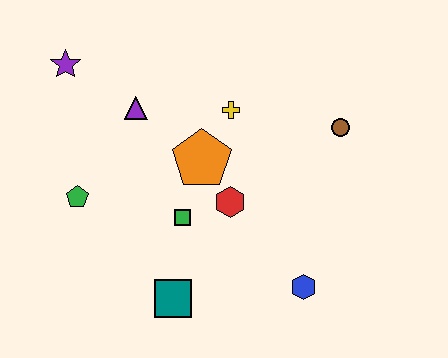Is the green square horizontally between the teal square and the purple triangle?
No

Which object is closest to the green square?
The red hexagon is closest to the green square.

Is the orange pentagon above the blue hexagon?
Yes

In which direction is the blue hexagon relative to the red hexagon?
The blue hexagon is below the red hexagon.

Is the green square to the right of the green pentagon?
Yes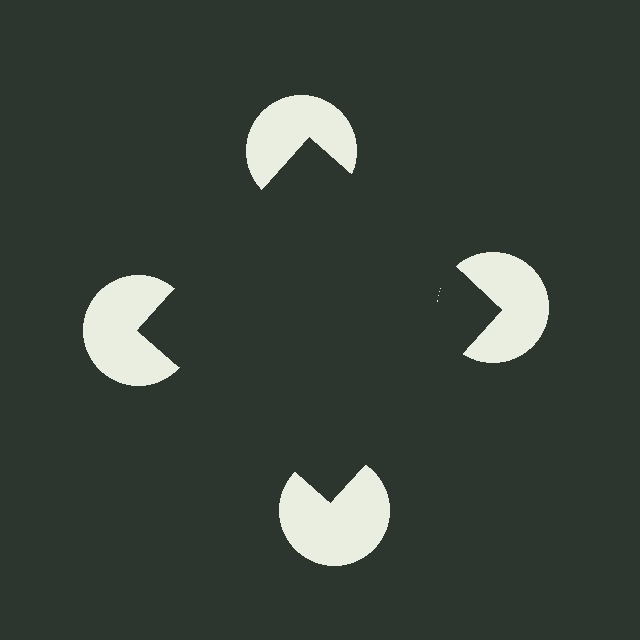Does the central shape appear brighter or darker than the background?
It typically appears slightly darker than the background, even though no actual brightness change is drawn.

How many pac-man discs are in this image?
There are 4 — one at each vertex of the illusory square.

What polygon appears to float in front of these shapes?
An illusory square — its edges are inferred from the aligned wedge cuts in the pac-man discs, not physically drawn.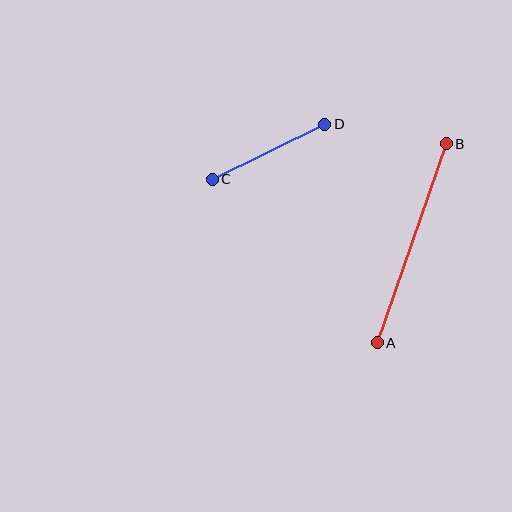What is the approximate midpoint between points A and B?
The midpoint is at approximately (412, 243) pixels.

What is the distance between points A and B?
The distance is approximately 211 pixels.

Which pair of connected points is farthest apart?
Points A and B are farthest apart.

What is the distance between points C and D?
The distance is approximately 125 pixels.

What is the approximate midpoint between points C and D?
The midpoint is at approximately (269, 152) pixels.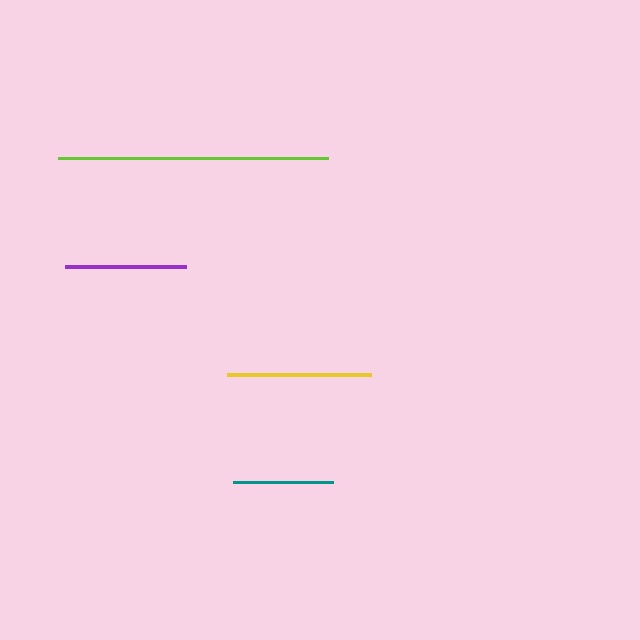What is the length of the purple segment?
The purple segment is approximately 122 pixels long.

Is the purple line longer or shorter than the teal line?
The purple line is longer than the teal line.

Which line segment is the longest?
The lime line is the longest at approximately 270 pixels.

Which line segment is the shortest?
The teal line is the shortest at approximately 100 pixels.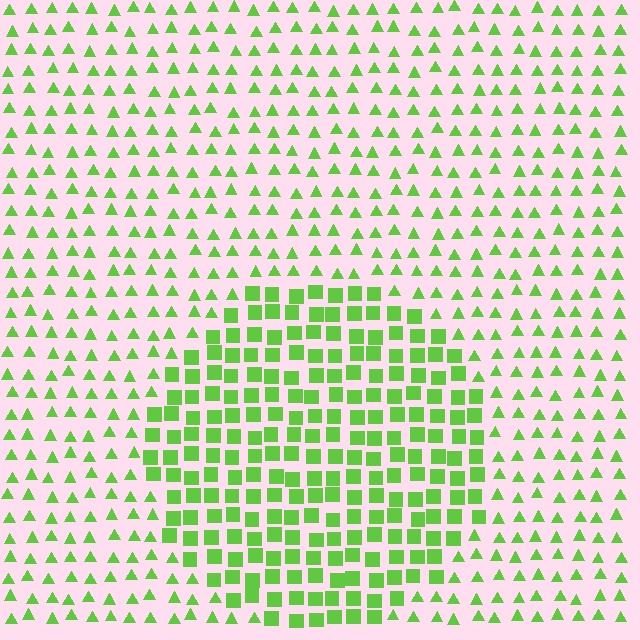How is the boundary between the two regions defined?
The boundary is defined by a change in element shape: squares inside vs. triangles outside. All elements share the same color and spacing.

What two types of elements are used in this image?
The image uses squares inside the circle region and triangles outside it.